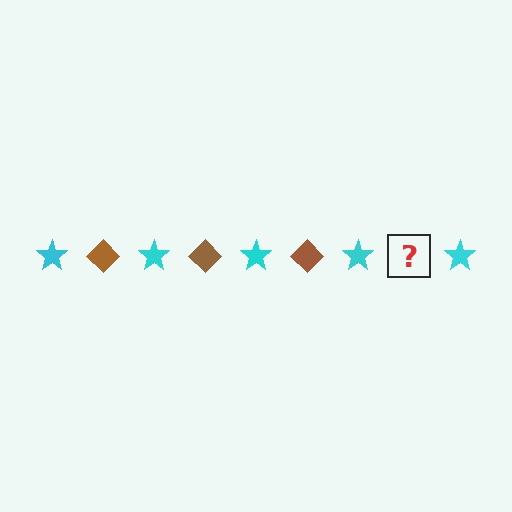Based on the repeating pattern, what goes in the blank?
The blank should be a brown diamond.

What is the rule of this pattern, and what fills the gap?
The rule is that the pattern alternates between cyan star and brown diamond. The gap should be filled with a brown diamond.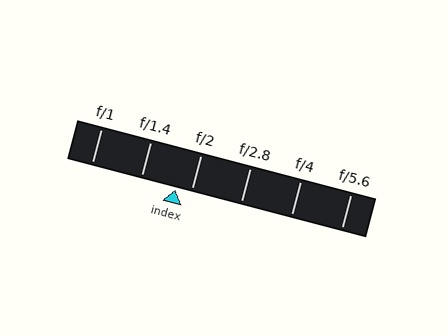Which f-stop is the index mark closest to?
The index mark is closest to f/2.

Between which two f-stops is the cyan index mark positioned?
The index mark is between f/1.4 and f/2.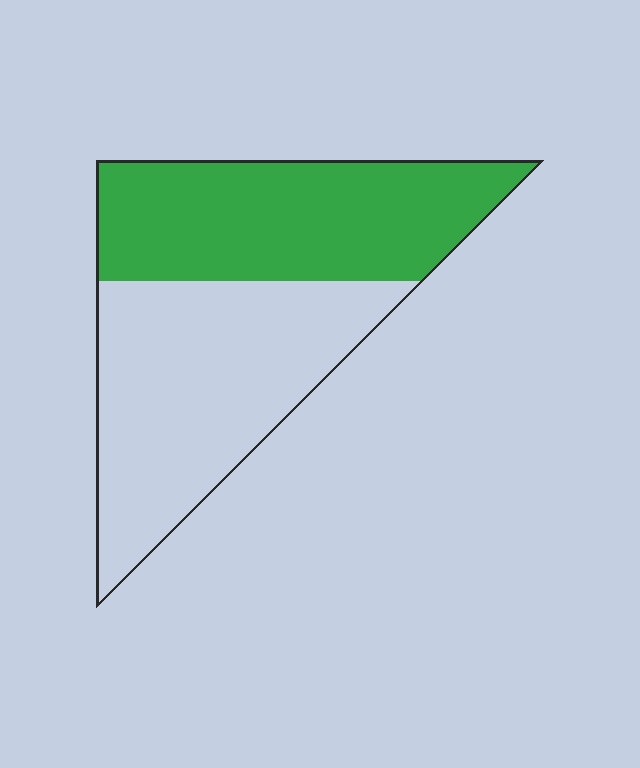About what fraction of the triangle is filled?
About one half (1/2).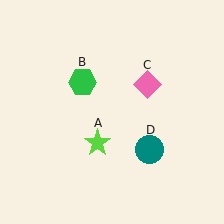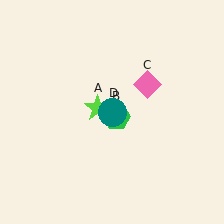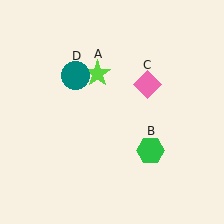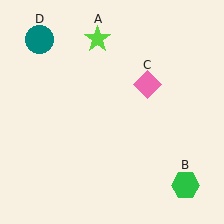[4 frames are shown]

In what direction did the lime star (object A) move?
The lime star (object A) moved up.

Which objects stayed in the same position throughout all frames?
Pink diamond (object C) remained stationary.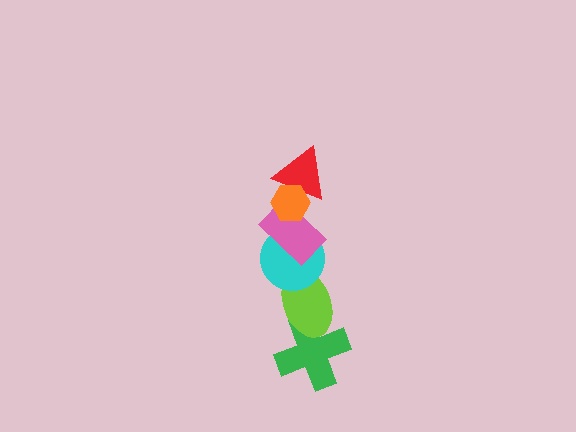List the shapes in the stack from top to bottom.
From top to bottom: the orange hexagon, the red triangle, the pink rectangle, the cyan circle, the lime ellipse, the green cross.